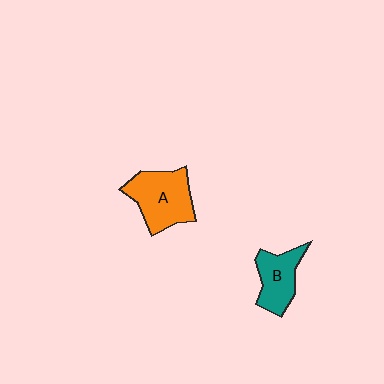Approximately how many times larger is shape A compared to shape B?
Approximately 1.4 times.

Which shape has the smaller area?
Shape B (teal).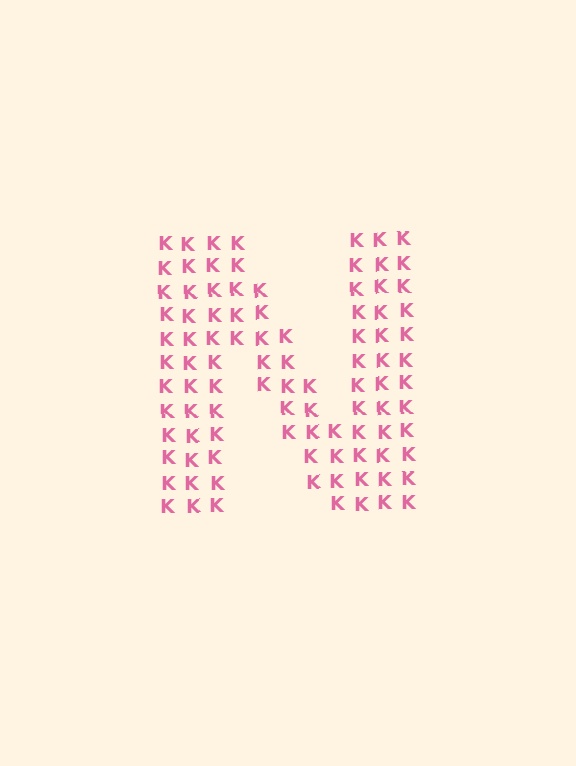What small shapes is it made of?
It is made of small letter K's.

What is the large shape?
The large shape is the letter N.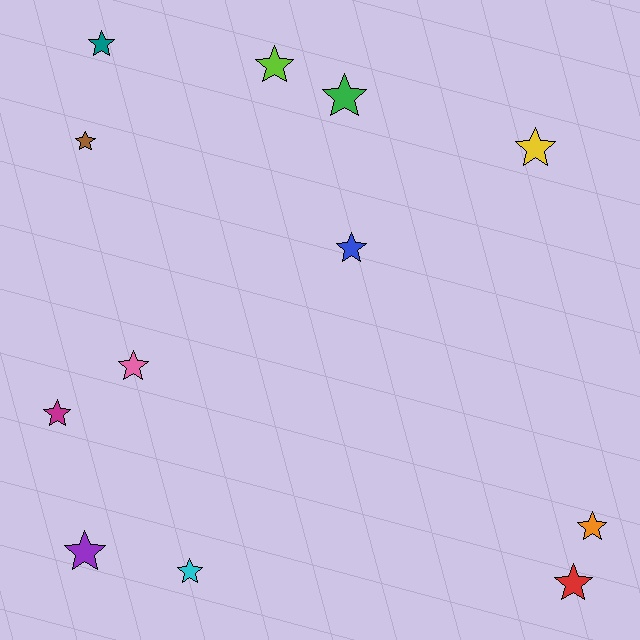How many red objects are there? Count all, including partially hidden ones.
There is 1 red object.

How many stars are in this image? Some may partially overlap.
There are 12 stars.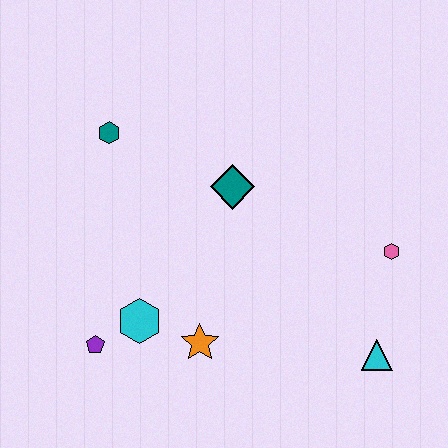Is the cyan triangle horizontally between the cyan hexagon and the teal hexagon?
No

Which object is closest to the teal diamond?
The teal hexagon is closest to the teal diamond.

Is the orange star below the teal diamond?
Yes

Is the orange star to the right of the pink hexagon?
No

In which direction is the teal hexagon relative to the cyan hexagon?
The teal hexagon is above the cyan hexagon.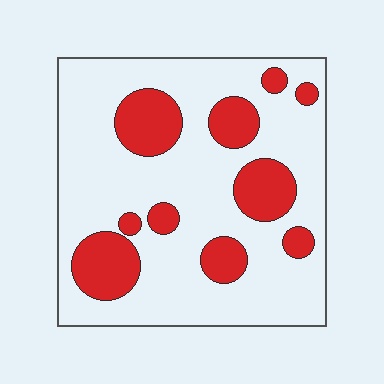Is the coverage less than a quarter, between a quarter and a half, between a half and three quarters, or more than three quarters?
Less than a quarter.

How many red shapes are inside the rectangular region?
10.